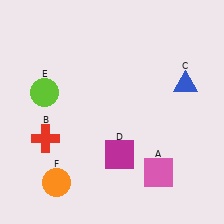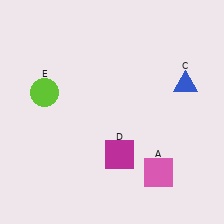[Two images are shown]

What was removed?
The red cross (B), the orange circle (F) were removed in Image 2.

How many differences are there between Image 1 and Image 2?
There are 2 differences between the two images.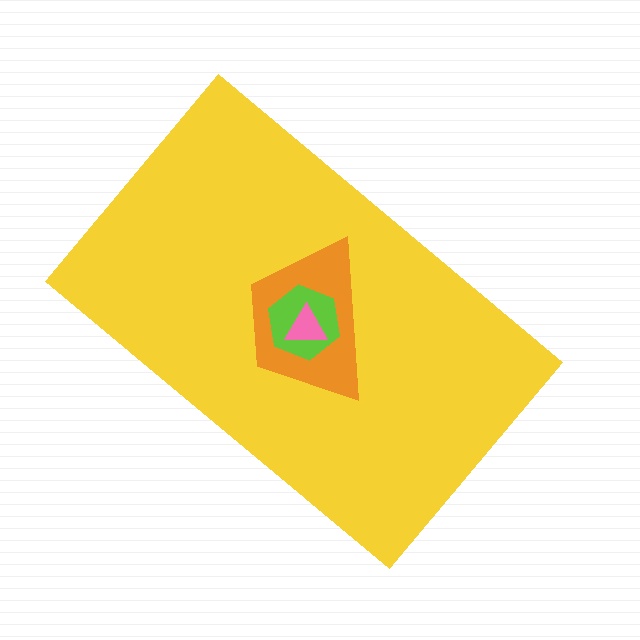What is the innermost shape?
The pink triangle.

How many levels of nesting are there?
4.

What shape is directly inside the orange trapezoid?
The lime hexagon.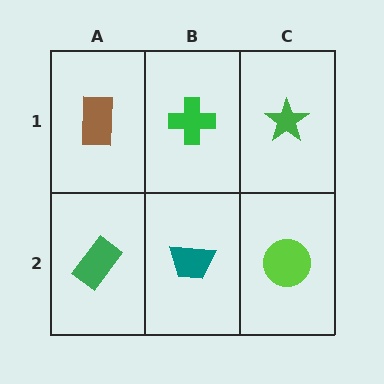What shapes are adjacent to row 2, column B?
A green cross (row 1, column B), a green rectangle (row 2, column A), a lime circle (row 2, column C).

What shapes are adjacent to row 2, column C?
A green star (row 1, column C), a teal trapezoid (row 2, column B).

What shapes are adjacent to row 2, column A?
A brown rectangle (row 1, column A), a teal trapezoid (row 2, column B).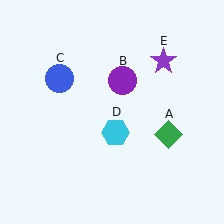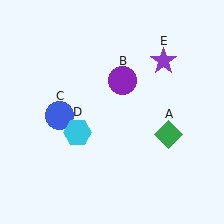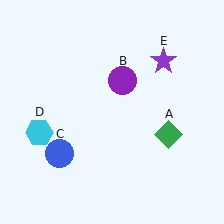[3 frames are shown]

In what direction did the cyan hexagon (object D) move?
The cyan hexagon (object D) moved left.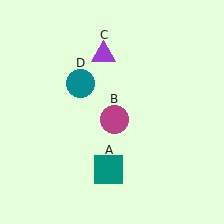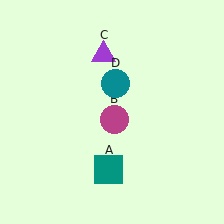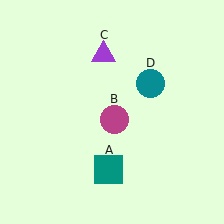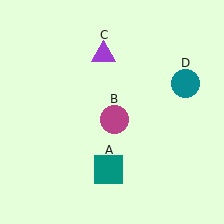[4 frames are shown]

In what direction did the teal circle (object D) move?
The teal circle (object D) moved right.